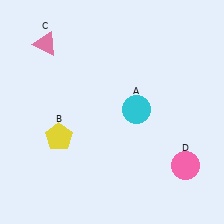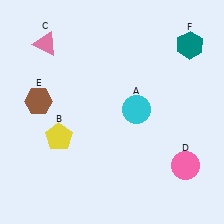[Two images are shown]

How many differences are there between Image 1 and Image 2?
There are 2 differences between the two images.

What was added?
A brown hexagon (E), a teal hexagon (F) were added in Image 2.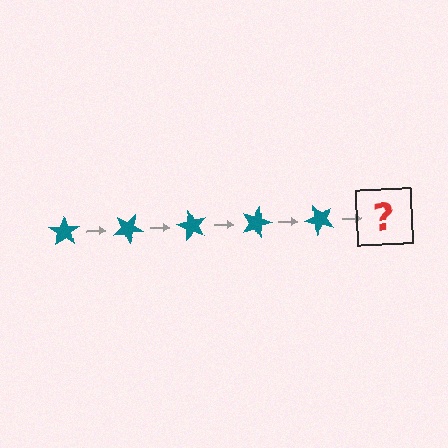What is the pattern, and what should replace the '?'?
The pattern is that the star rotates 30 degrees each step. The '?' should be a teal star rotated 150 degrees.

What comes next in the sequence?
The next element should be a teal star rotated 150 degrees.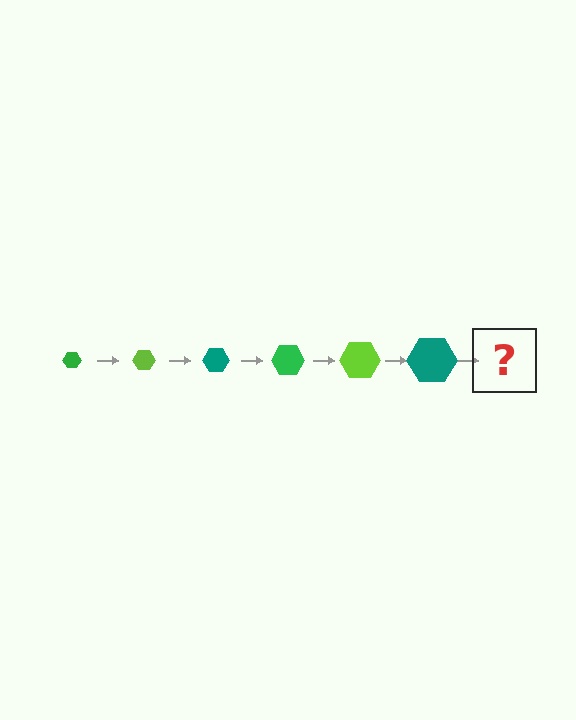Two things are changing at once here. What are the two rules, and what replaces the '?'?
The two rules are that the hexagon grows larger each step and the color cycles through green, lime, and teal. The '?' should be a green hexagon, larger than the previous one.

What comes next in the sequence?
The next element should be a green hexagon, larger than the previous one.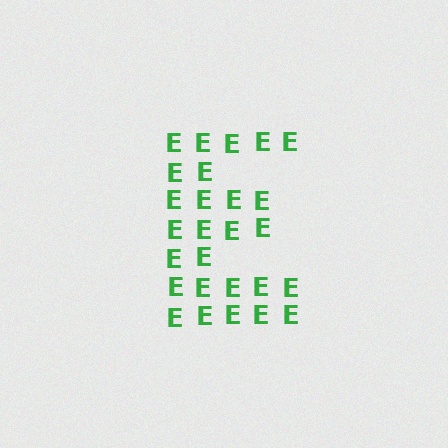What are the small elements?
The small elements are letter E's.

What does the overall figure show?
The overall figure shows the letter E.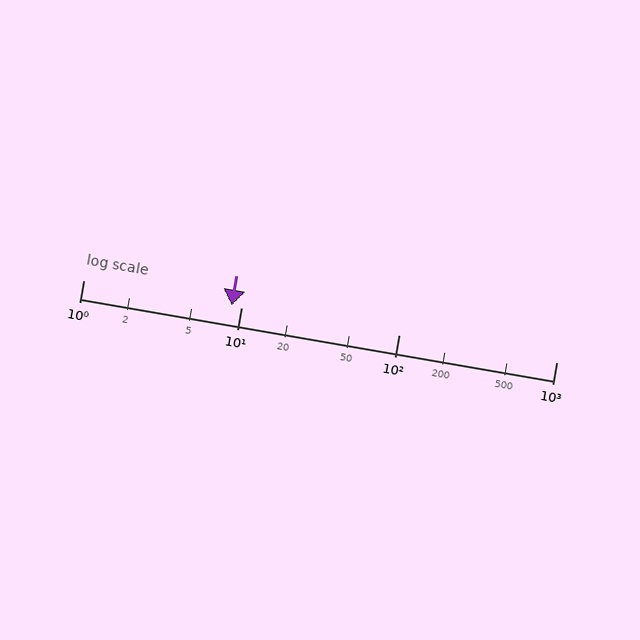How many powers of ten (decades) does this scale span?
The scale spans 3 decades, from 1 to 1000.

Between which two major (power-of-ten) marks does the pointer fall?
The pointer is between 1 and 10.